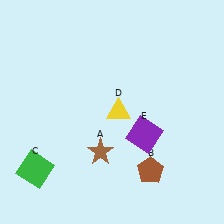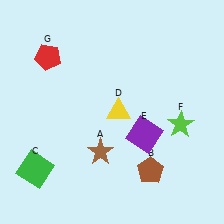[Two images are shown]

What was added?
A lime star (F), a red pentagon (G) were added in Image 2.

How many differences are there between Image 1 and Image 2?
There are 2 differences between the two images.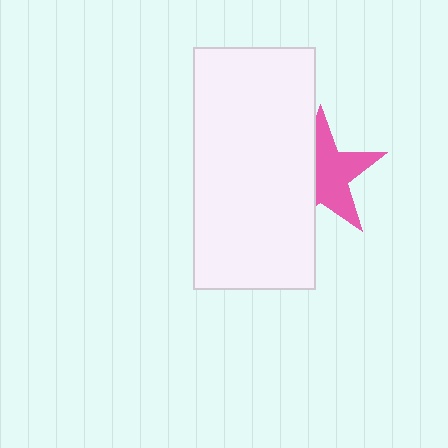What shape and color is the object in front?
The object in front is a white rectangle.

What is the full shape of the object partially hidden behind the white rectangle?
The partially hidden object is a pink star.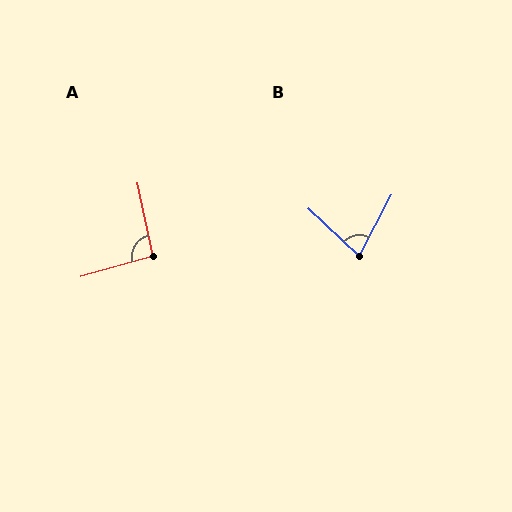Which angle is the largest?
A, at approximately 94 degrees.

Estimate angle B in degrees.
Approximately 75 degrees.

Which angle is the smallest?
B, at approximately 75 degrees.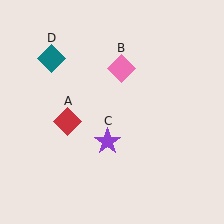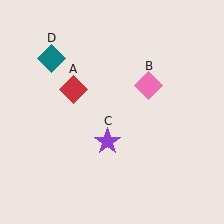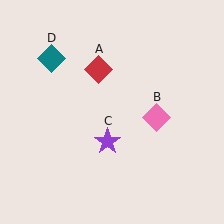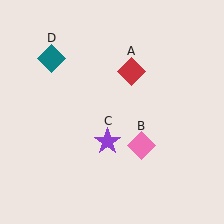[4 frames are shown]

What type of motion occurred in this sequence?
The red diamond (object A), pink diamond (object B) rotated clockwise around the center of the scene.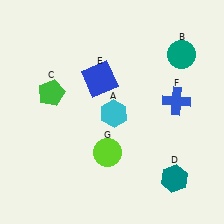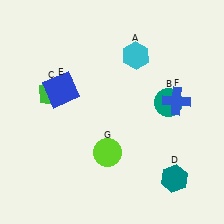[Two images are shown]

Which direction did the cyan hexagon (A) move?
The cyan hexagon (A) moved up.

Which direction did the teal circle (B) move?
The teal circle (B) moved down.